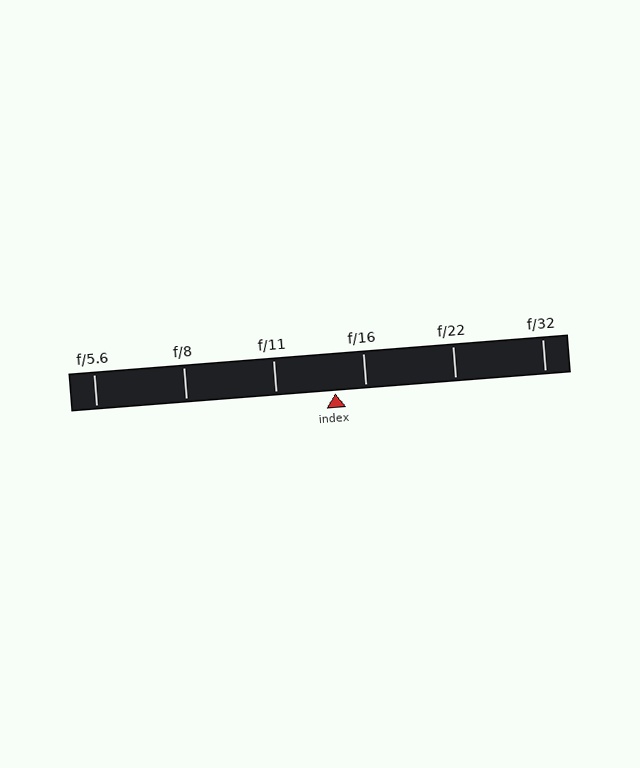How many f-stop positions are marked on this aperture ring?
There are 6 f-stop positions marked.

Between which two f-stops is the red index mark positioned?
The index mark is between f/11 and f/16.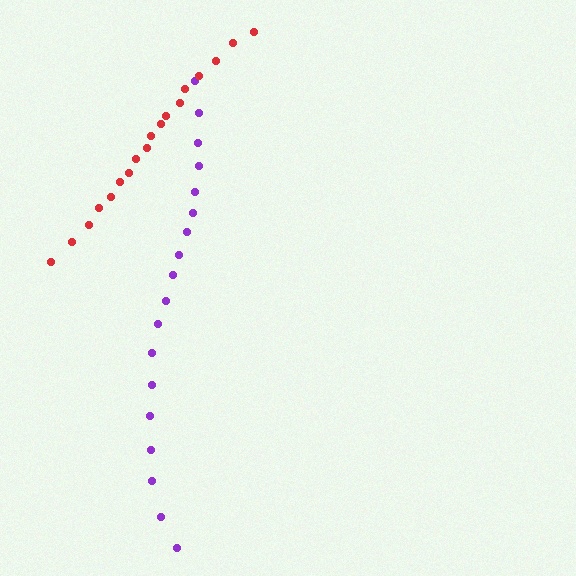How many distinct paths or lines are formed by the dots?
There are 2 distinct paths.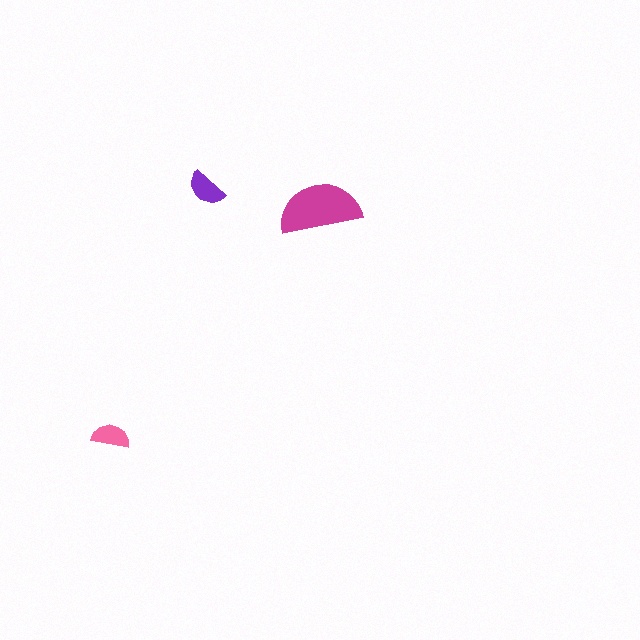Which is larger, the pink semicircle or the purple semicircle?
The purple one.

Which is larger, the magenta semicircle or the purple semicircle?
The magenta one.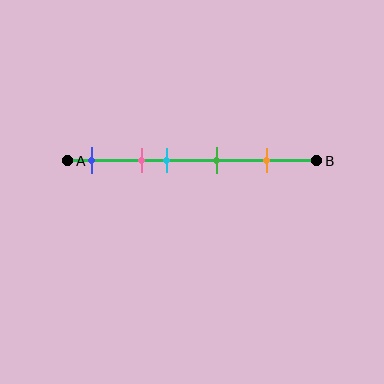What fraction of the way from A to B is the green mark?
The green mark is approximately 60% (0.6) of the way from A to B.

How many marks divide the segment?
There are 5 marks dividing the segment.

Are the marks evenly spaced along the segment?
No, the marks are not evenly spaced.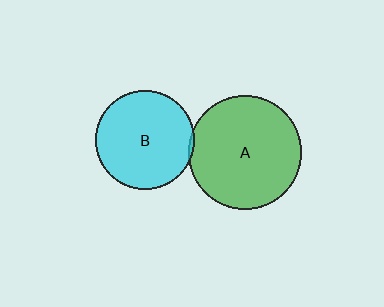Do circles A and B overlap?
Yes.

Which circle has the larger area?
Circle A (green).